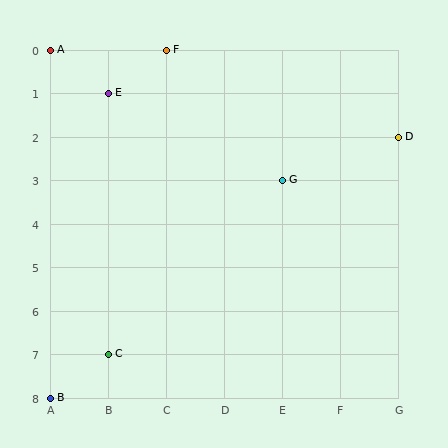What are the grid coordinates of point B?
Point B is at grid coordinates (A, 8).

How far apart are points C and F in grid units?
Points C and F are 1 column and 7 rows apart (about 7.1 grid units diagonally).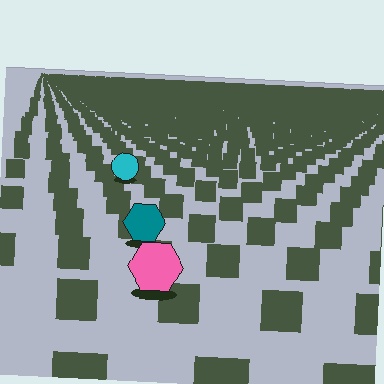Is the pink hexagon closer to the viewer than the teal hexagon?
Yes. The pink hexagon is closer — you can tell from the texture gradient: the ground texture is coarser near it.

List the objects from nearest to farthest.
From nearest to farthest: the pink hexagon, the teal hexagon, the cyan circle.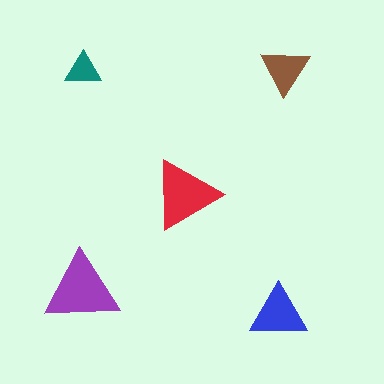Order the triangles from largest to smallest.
the purple one, the red one, the blue one, the brown one, the teal one.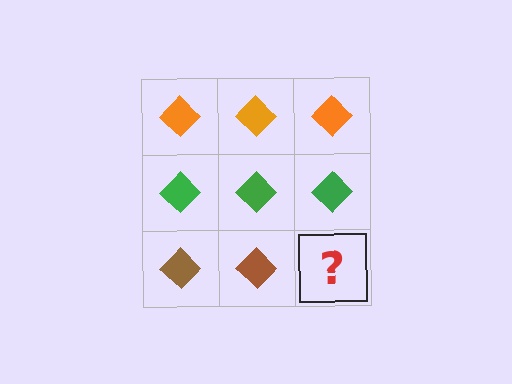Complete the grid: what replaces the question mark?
The question mark should be replaced with a brown diamond.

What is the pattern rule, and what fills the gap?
The rule is that each row has a consistent color. The gap should be filled with a brown diamond.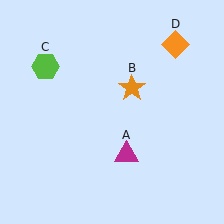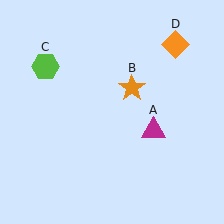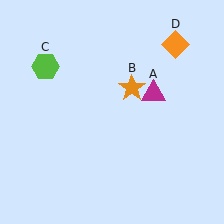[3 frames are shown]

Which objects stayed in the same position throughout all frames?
Orange star (object B) and lime hexagon (object C) and orange diamond (object D) remained stationary.